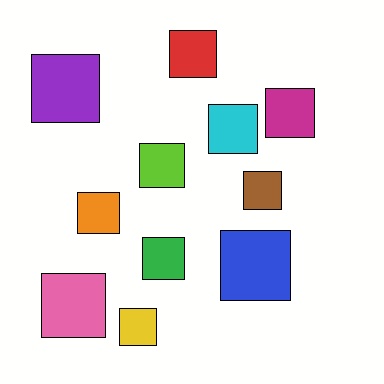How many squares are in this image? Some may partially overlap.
There are 11 squares.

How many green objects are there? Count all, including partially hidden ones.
There is 1 green object.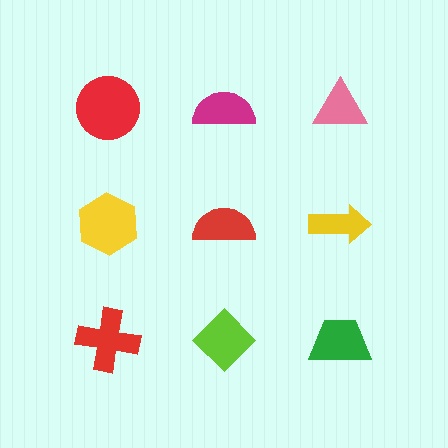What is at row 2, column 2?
A red semicircle.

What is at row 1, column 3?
A pink triangle.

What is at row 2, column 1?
A yellow hexagon.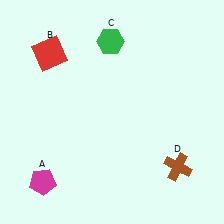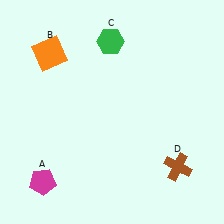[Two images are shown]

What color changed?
The square (B) changed from red in Image 1 to orange in Image 2.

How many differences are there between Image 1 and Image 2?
There is 1 difference between the two images.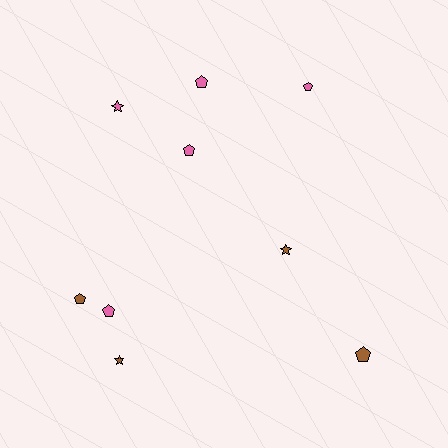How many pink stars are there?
There is 1 pink star.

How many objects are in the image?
There are 9 objects.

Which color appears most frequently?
Pink, with 5 objects.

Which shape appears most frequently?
Pentagon, with 6 objects.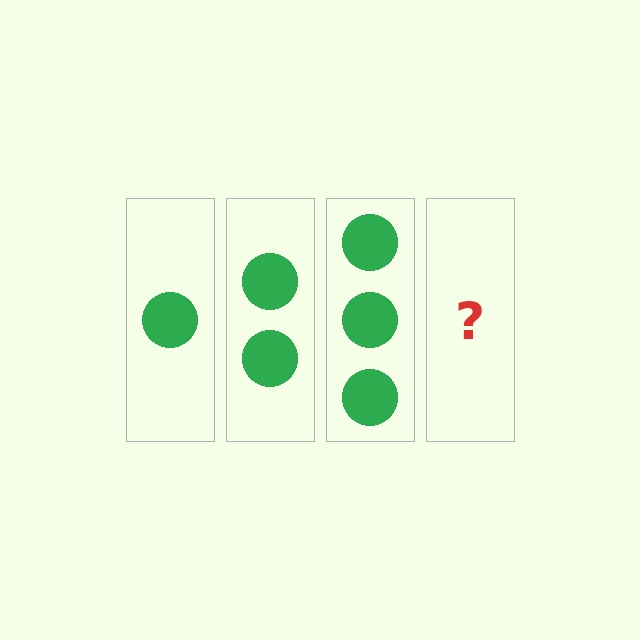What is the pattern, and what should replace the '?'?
The pattern is that each step adds one more circle. The '?' should be 4 circles.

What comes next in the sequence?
The next element should be 4 circles.